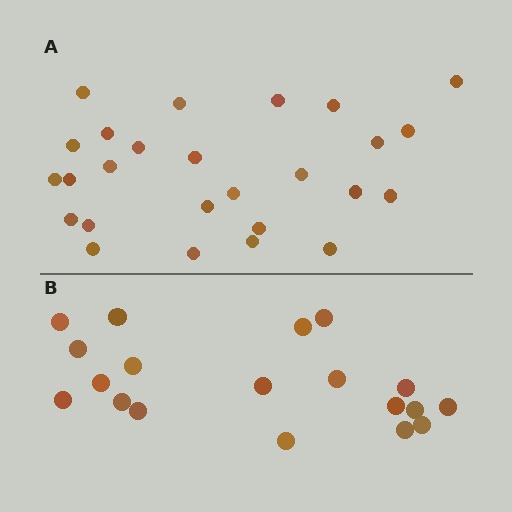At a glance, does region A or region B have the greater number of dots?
Region A (the top region) has more dots.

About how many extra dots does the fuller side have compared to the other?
Region A has roughly 8 or so more dots than region B.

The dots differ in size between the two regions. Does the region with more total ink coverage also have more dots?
No. Region B has more total ink coverage because its dots are larger, but region A actually contains more individual dots. Total area can be misleading — the number of items is what matters here.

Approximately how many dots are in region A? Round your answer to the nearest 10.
About 30 dots. (The exact count is 26, which rounds to 30.)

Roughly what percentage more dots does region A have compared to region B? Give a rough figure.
About 35% more.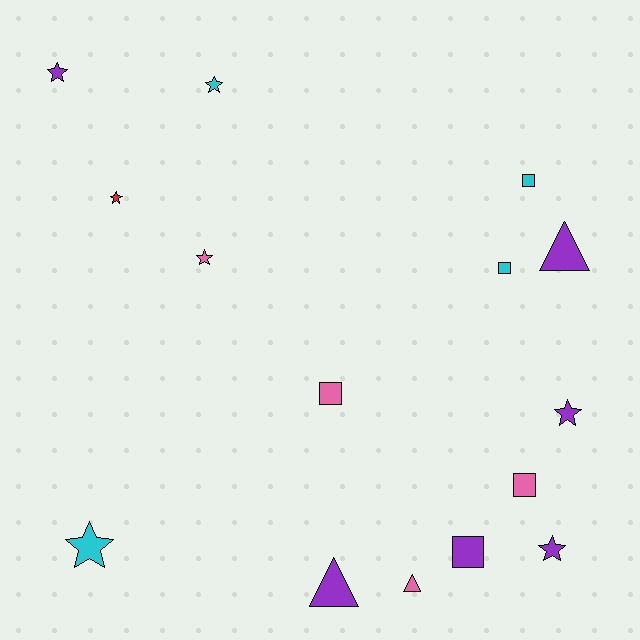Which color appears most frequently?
Purple, with 6 objects.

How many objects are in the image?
There are 15 objects.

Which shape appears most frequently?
Star, with 7 objects.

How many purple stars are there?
There are 3 purple stars.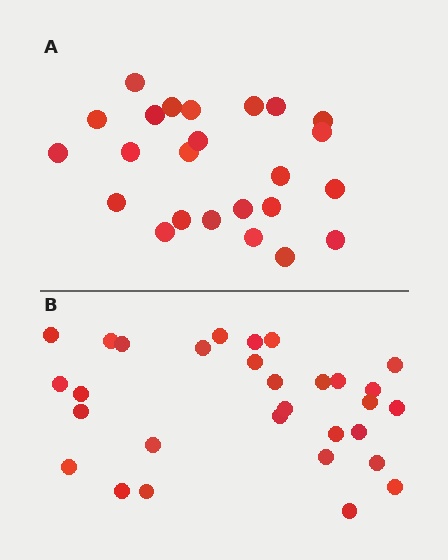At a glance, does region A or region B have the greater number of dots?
Region B (the bottom region) has more dots.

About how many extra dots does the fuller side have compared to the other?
Region B has about 6 more dots than region A.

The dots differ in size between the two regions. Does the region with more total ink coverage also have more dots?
No. Region A has more total ink coverage because its dots are larger, but region B actually contains more individual dots. Total area can be misleading — the number of items is what matters here.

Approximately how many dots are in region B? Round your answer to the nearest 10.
About 30 dots.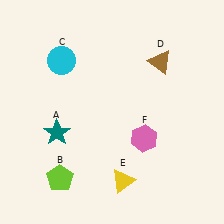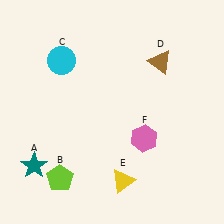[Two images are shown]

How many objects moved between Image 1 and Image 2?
1 object moved between the two images.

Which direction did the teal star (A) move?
The teal star (A) moved down.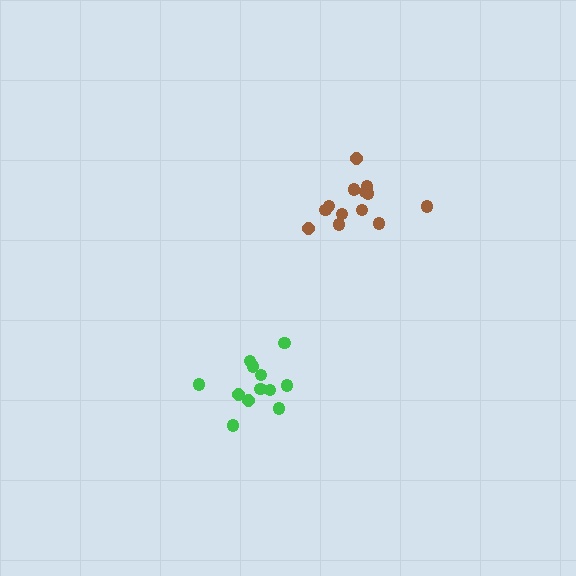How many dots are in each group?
Group 1: 13 dots, Group 2: 12 dots (25 total).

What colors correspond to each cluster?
The clusters are colored: brown, green.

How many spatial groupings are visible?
There are 2 spatial groupings.